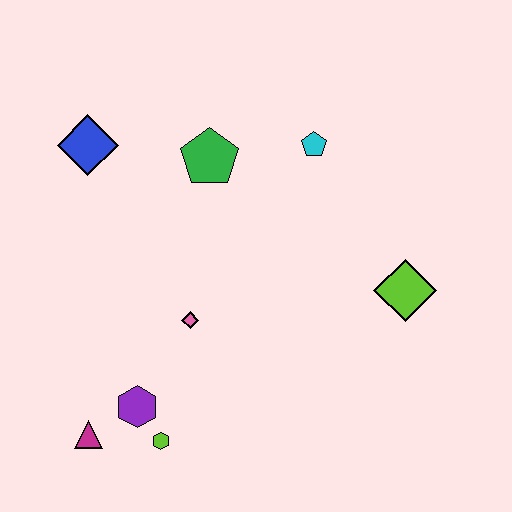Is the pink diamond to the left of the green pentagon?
Yes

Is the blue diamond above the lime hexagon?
Yes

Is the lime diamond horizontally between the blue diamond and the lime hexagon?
No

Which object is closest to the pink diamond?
The purple hexagon is closest to the pink diamond.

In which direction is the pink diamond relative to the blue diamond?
The pink diamond is below the blue diamond.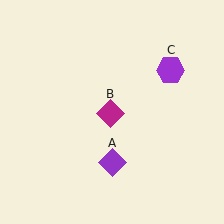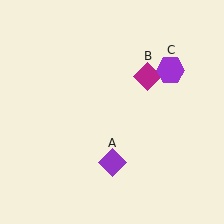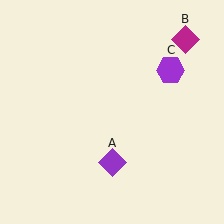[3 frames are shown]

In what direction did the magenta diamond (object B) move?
The magenta diamond (object B) moved up and to the right.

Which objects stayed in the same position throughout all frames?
Purple diamond (object A) and purple hexagon (object C) remained stationary.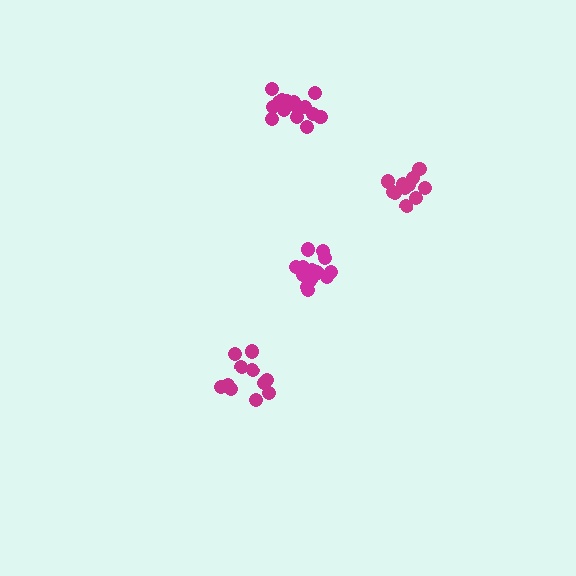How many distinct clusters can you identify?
There are 4 distinct clusters.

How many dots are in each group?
Group 1: 11 dots, Group 2: 11 dots, Group 3: 16 dots, Group 4: 15 dots (53 total).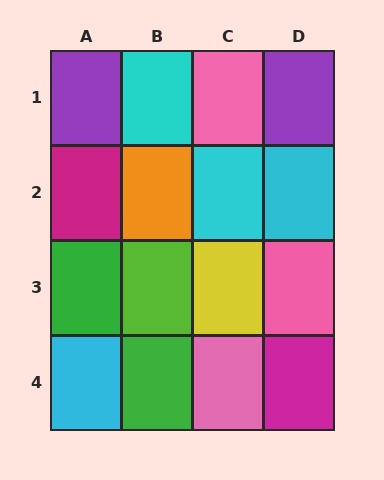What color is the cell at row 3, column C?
Yellow.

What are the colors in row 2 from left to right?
Magenta, orange, cyan, cyan.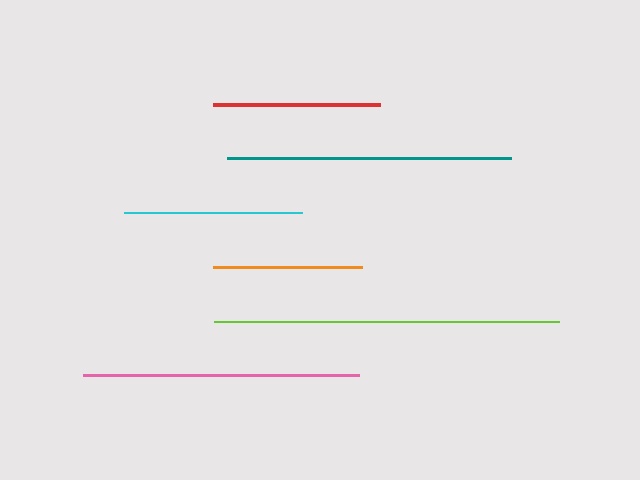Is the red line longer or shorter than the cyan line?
The cyan line is longer than the red line.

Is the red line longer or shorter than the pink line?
The pink line is longer than the red line.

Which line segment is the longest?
The lime line is the longest at approximately 345 pixels.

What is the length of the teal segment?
The teal segment is approximately 284 pixels long.